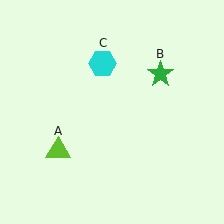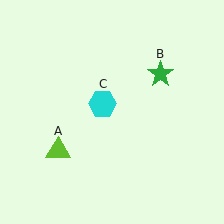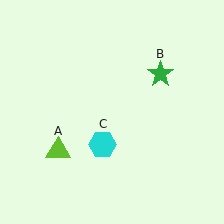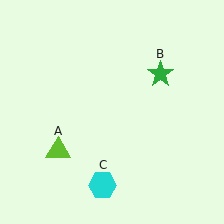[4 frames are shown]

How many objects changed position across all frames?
1 object changed position: cyan hexagon (object C).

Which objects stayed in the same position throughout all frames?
Lime triangle (object A) and green star (object B) remained stationary.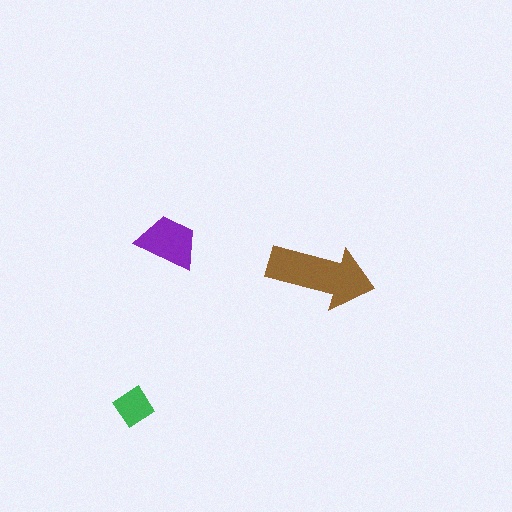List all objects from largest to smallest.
The brown arrow, the purple trapezoid, the green diamond.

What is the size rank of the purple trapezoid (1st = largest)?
2nd.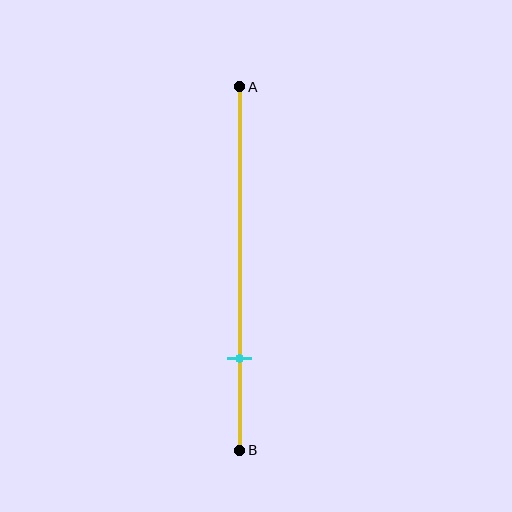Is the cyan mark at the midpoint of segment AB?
No, the mark is at about 75% from A, not at the 50% midpoint.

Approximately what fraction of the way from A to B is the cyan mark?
The cyan mark is approximately 75% of the way from A to B.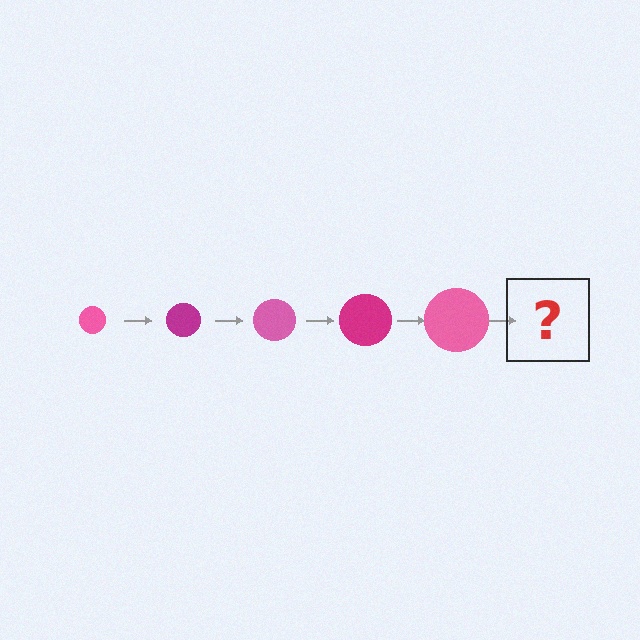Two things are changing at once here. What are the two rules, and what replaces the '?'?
The two rules are that the circle grows larger each step and the color cycles through pink and magenta. The '?' should be a magenta circle, larger than the previous one.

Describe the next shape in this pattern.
It should be a magenta circle, larger than the previous one.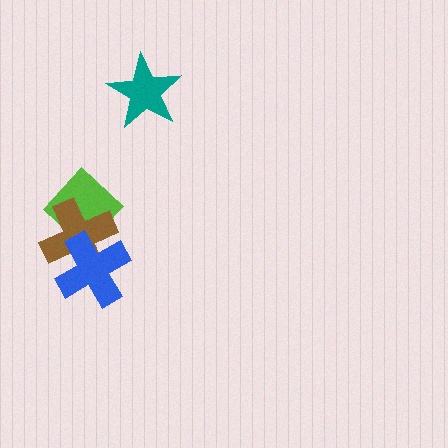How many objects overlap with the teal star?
0 objects overlap with the teal star.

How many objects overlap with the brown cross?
2 objects overlap with the brown cross.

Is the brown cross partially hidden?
Yes, it is partially covered by another shape.